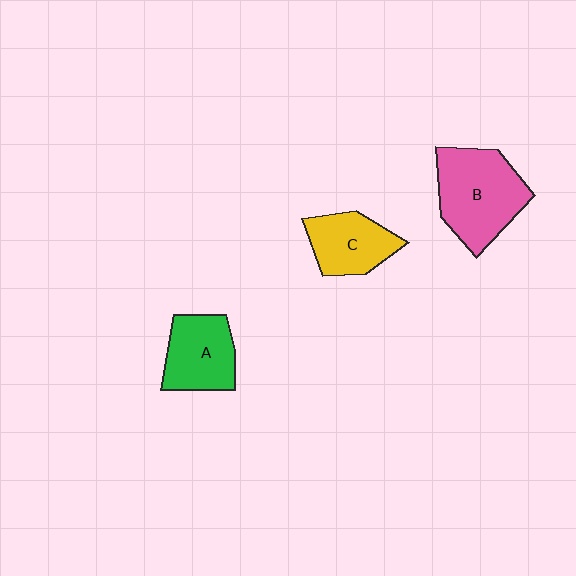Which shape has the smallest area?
Shape C (yellow).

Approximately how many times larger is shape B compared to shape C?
Approximately 1.5 times.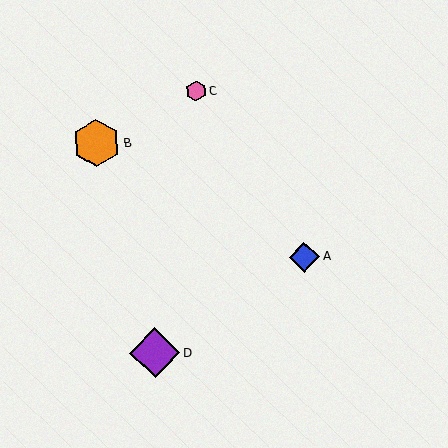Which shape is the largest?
The purple diamond (labeled D) is the largest.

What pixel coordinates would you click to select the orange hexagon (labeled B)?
Click at (96, 143) to select the orange hexagon B.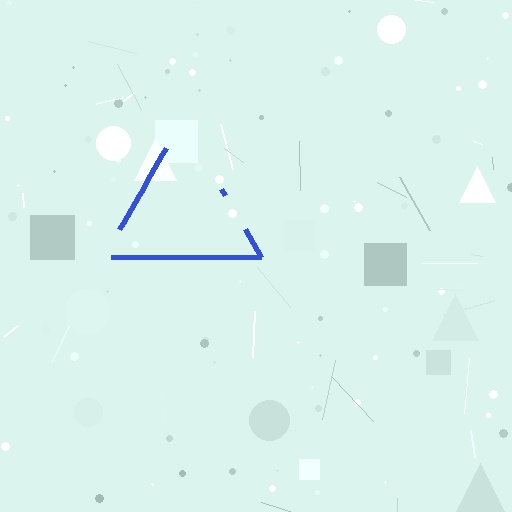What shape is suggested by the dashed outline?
The dashed outline suggests a triangle.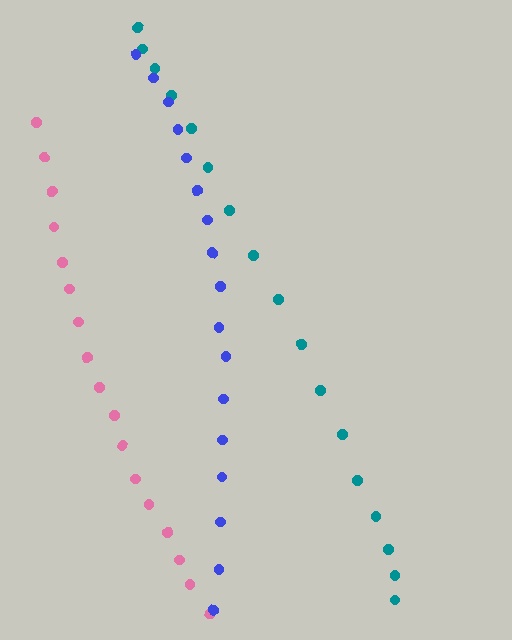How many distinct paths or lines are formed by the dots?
There are 3 distinct paths.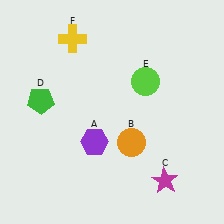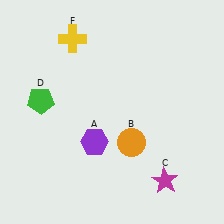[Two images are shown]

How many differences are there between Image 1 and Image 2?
There is 1 difference between the two images.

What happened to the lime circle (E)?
The lime circle (E) was removed in Image 2. It was in the top-right area of Image 1.